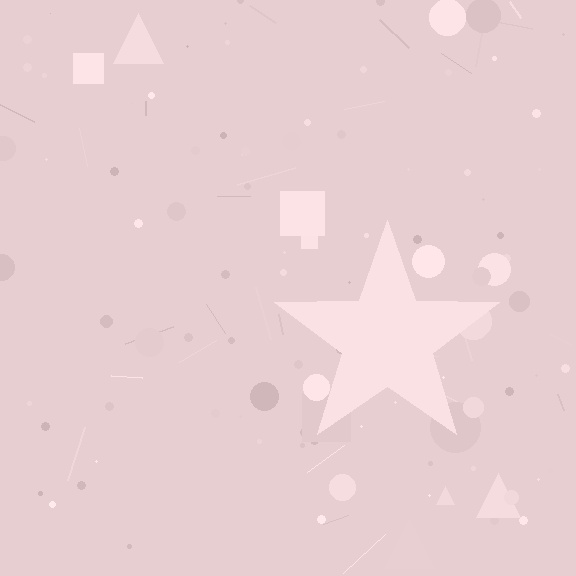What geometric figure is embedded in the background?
A star is embedded in the background.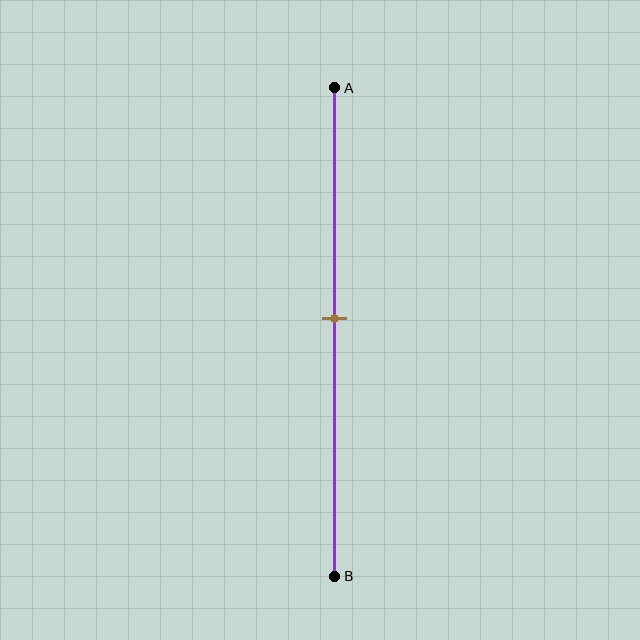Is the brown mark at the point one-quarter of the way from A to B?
No, the mark is at about 45% from A, not at the 25% one-quarter point.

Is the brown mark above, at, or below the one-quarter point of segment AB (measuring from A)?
The brown mark is below the one-quarter point of segment AB.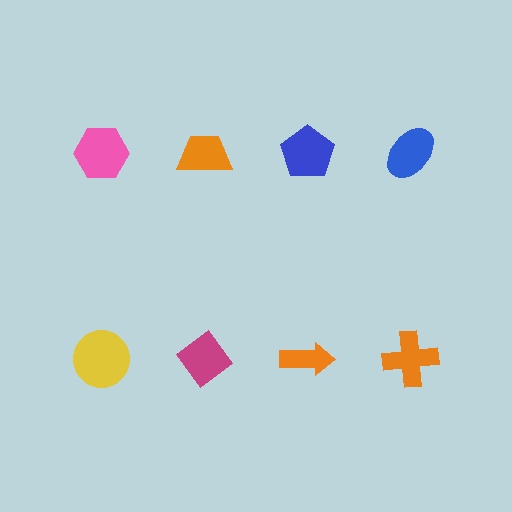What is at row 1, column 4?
A blue ellipse.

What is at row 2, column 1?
A yellow circle.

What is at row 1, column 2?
An orange trapezoid.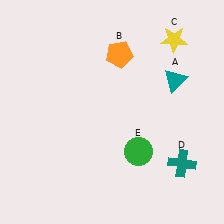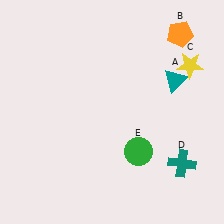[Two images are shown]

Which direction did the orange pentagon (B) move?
The orange pentagon (B) moved right.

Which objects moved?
The objects that moved are: the orange pentagon (B), the yellow star (C).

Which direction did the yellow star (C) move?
The yellow star (C) moved down.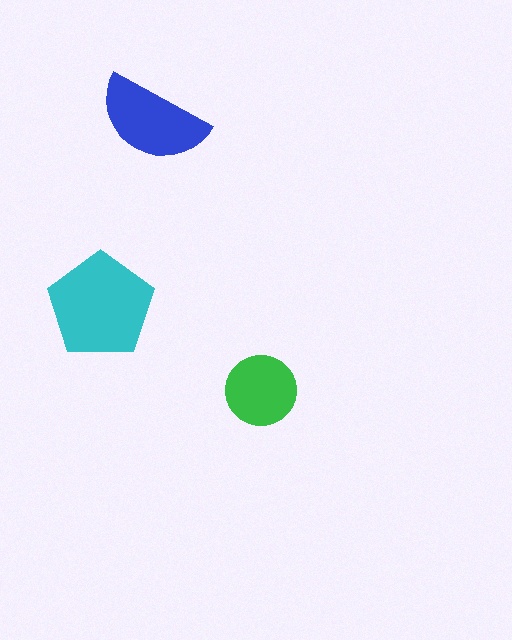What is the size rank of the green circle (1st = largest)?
3rd.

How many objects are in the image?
There are 3 objects in the image.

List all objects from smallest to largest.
The green circle, the blue semicircle, the cyan pentagon.